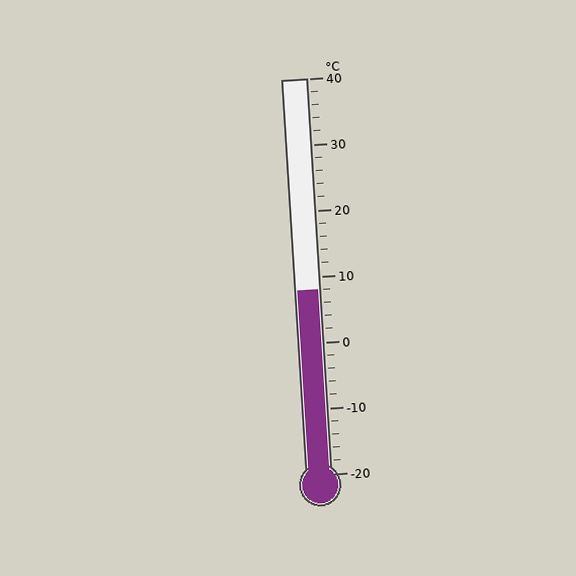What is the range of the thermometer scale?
The thermometer scale ranges from -20°C to 40°C.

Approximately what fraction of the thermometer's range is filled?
The thermometer is filled to approximately 45% of its range.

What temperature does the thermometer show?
The thermometer shows approximately 8°C.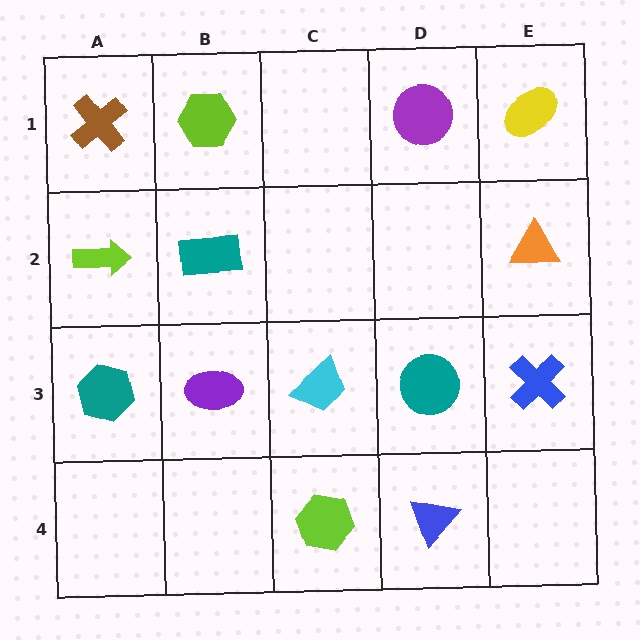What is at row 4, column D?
A blue triangle.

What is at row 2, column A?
A lime arrow.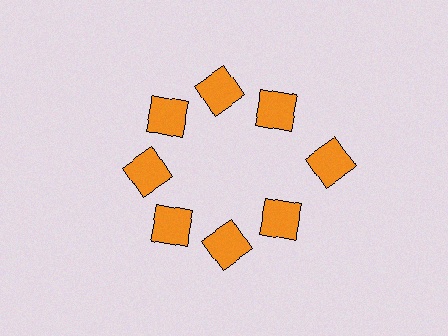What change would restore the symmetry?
The symmetry would be restored by moving it inward, back onto the ring so that all 8 squares sit at equal angles and equal distance from the center.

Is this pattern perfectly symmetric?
No. The 8 orange squares are arranged in a ring, but one element near the 3 o'clock position is pushed outward from the center, breaking the 8-fold rotational symmetry.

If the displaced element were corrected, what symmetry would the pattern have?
It would have 8-fold rotational symmetry — the pattern would map onto itself every 45 degrees.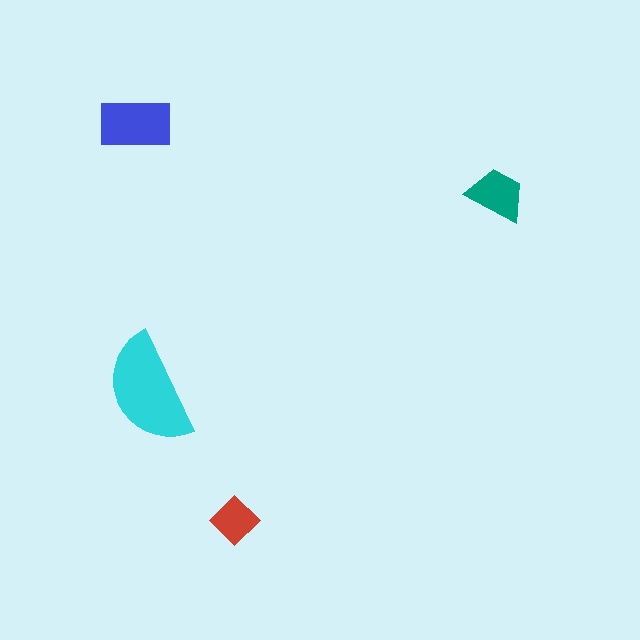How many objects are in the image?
There are 4 objects in the image.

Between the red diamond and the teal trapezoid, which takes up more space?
The teal trapezoid.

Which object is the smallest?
The red diamond.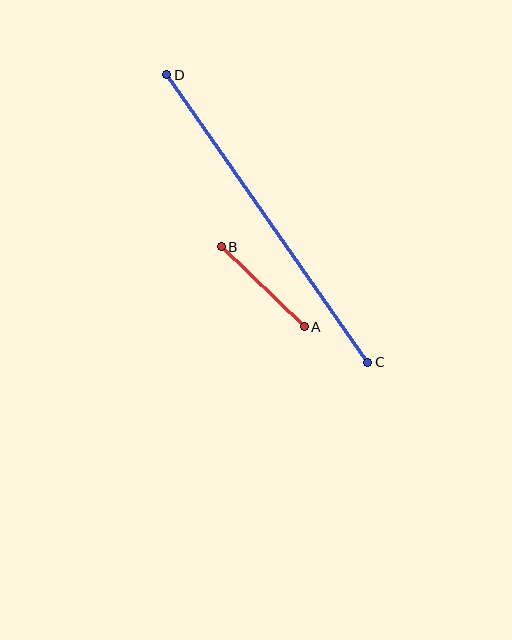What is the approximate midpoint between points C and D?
The midpoint is at approximately (267, 219) pixels.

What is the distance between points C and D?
The distance is approximately 351 pixels.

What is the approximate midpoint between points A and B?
The midpoint is at approximately (263, 287) pixels.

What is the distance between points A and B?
The distance is approximately 115 pixels.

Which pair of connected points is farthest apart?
Points C and D are farthest apart.